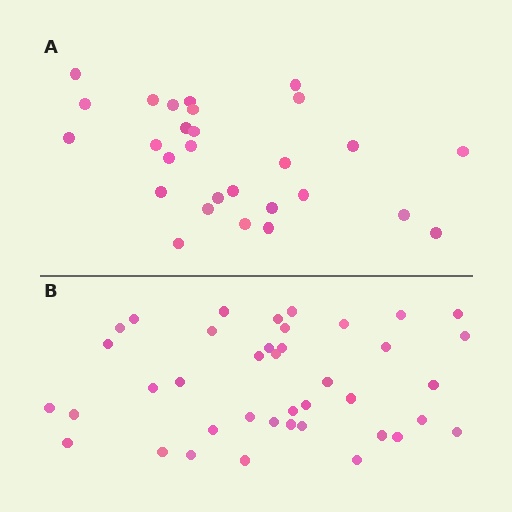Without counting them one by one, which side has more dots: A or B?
Region B (the bottom region) has more dots.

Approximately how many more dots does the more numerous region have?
Region B has roughly 12 or so more dots than region A.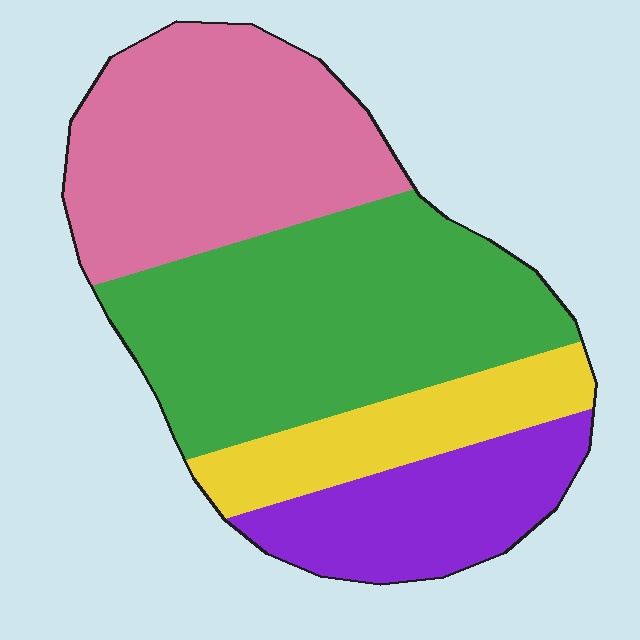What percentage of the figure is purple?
Purple covers 17% of the figure.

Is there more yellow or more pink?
Pink.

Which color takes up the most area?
Green, at roughly 40%.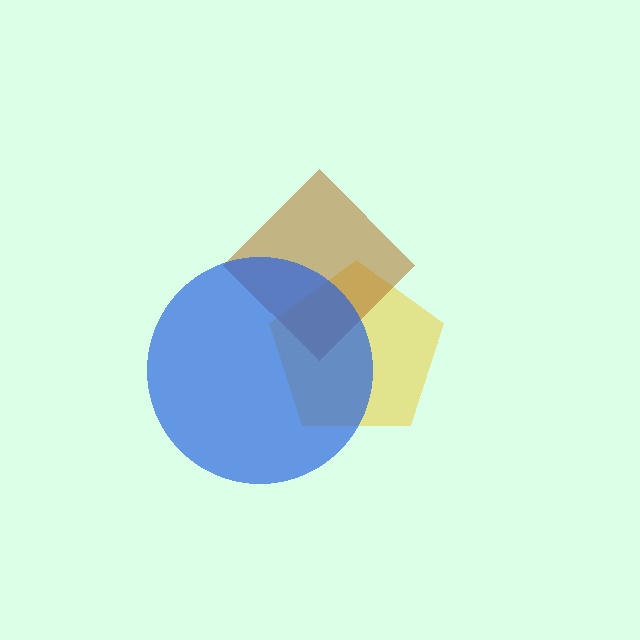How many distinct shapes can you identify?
There are 3 distinct shapes: a yellow pentagon, a brown diamond, a blue circle.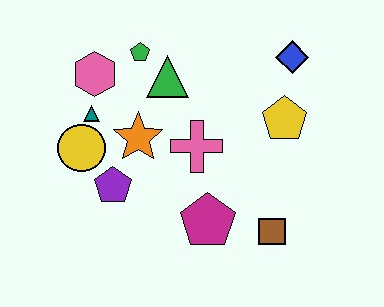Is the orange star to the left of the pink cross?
Yes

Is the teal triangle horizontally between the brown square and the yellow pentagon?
No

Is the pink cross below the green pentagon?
Yes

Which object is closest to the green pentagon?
The green triangle is closest to the green pentagon.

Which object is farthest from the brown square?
The pink hexagon is farthest from the brown square.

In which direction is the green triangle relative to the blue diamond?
The green triangle is to the left of the blue diamond.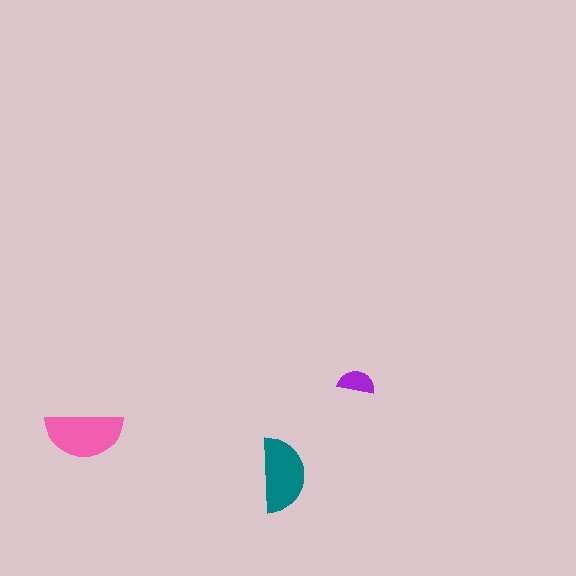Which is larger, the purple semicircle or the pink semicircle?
The pink one.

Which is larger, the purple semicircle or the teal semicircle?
The teal one.